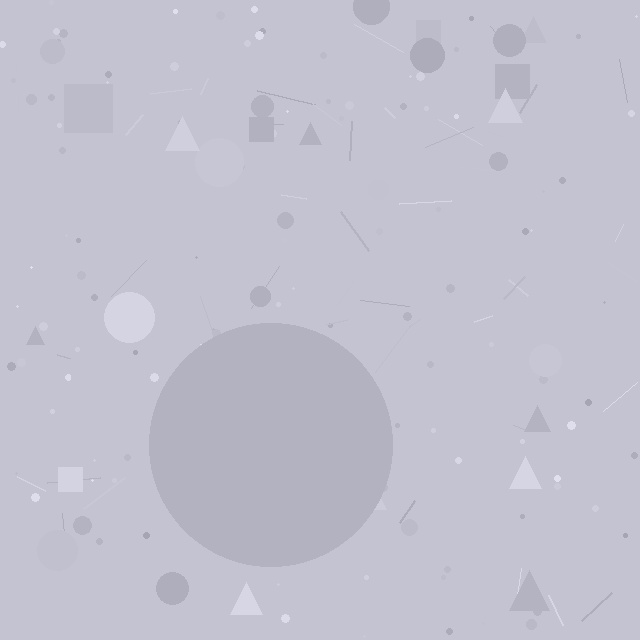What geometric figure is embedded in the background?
A circle is embedded in the background.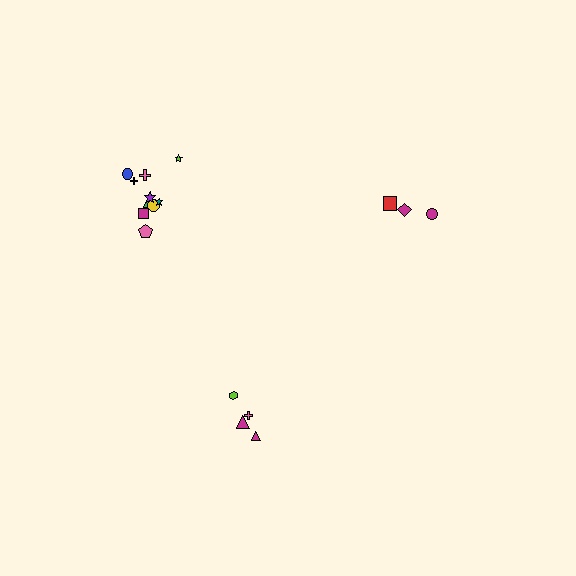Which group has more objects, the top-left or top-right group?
The top-left group.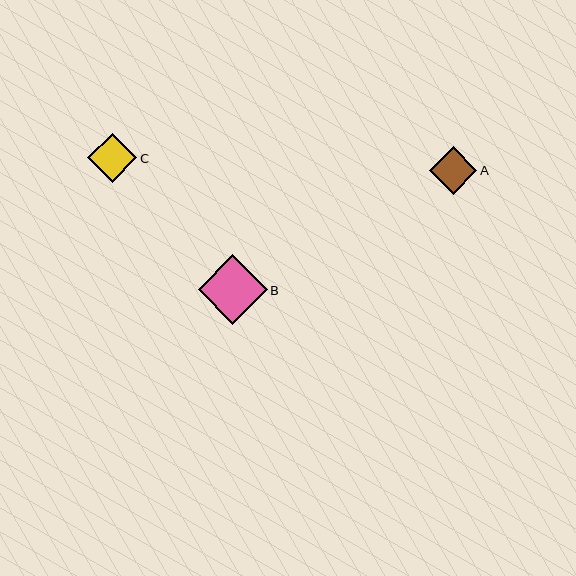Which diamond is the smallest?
Diamond A is the smallest with a size of approximately 47 pixels.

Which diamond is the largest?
Diamond B is the largest with a size of approximately 69 pixels.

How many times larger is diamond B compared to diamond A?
Diamond B is approximately 1.5 times the size of diamond A.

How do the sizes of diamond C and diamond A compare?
Diamond C and diamond A are approximately the same size.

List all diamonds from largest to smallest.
From largest to smallest: B, C, A.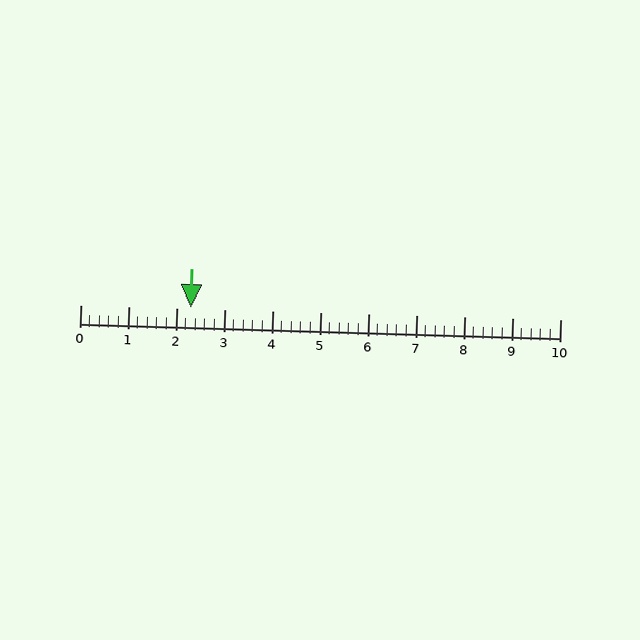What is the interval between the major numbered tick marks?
The major tick marks are spaced 1 units apart.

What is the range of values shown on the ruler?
The ruler shows values from 0 to 10.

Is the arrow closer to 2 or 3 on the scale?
The arrow is closer to 2.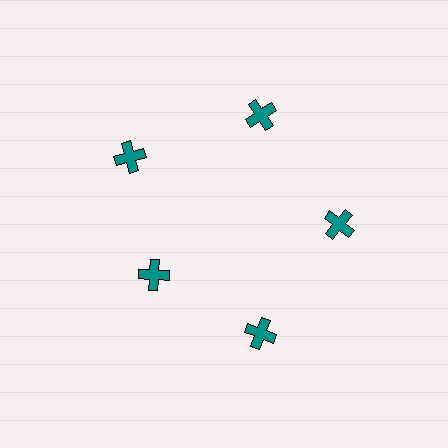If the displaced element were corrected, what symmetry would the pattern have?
It would have 5-fold rotational symmetry — the pattern would map onto itself every 72 degrees.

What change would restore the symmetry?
The symmetry would be restored by moving it outward, back onto the ring so that all 5 crosses sit at equal angles and equal distance from the center.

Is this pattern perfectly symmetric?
No. The 5 teal crosses are arranged in a ring, but one element near the 8 o'clock position is pulled inward toward the center, breaking the 5-fold rotational symmetry.